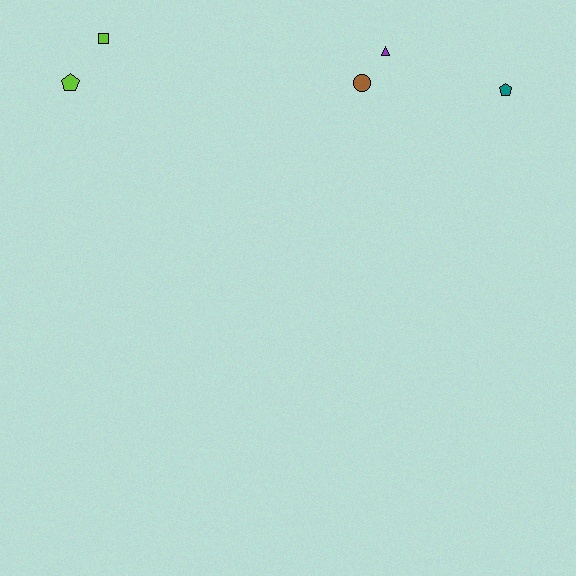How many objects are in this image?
There are 5 objects.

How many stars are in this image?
There are no stars.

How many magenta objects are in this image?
There are no magenta objects.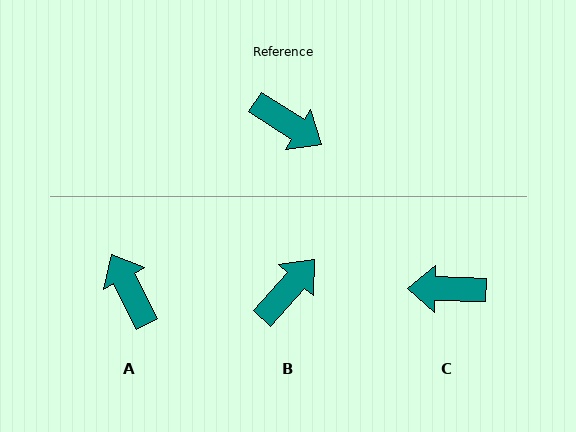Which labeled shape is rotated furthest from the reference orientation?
A, about 150 degrees away.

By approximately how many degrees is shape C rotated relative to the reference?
Approximately 149 degrees clockwise.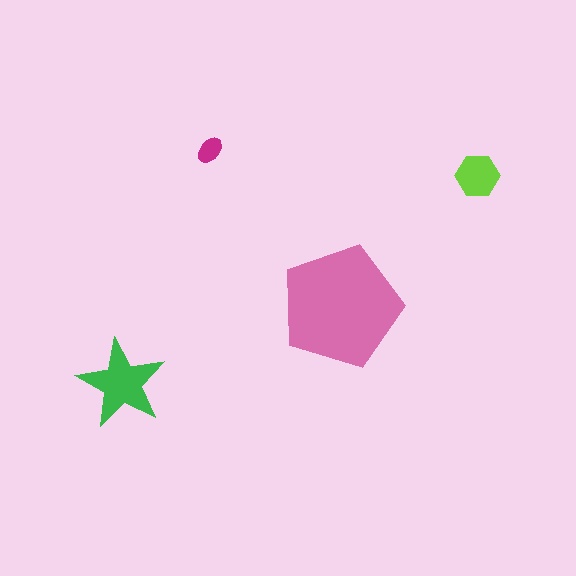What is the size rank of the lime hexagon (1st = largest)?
3rd.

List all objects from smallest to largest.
The magenta ellipse, the lime hexagon, the green star, the pink pentagon.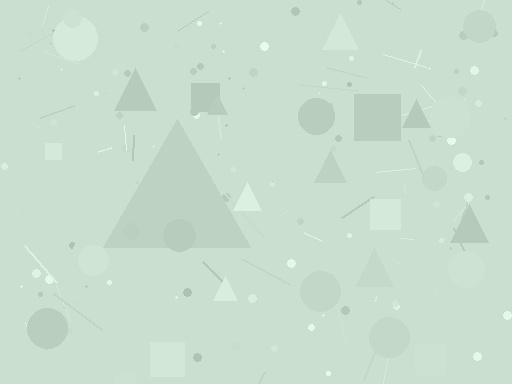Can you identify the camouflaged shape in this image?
The camouflaged shape is a triangle.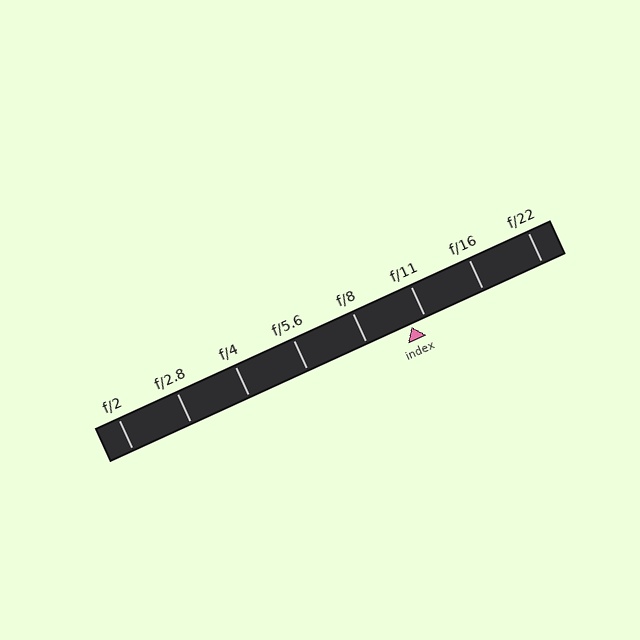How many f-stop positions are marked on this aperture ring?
There are 8 f-stop positions marked.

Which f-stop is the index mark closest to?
The index mark is closest to f/11.